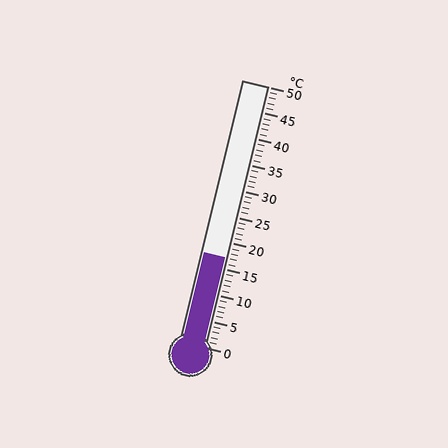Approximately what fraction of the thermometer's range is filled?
The thermometer is filled to approximately 35% of its range.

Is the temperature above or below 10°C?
The temperature is above 10°C.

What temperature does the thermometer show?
The thermometer shows approximately 17°C.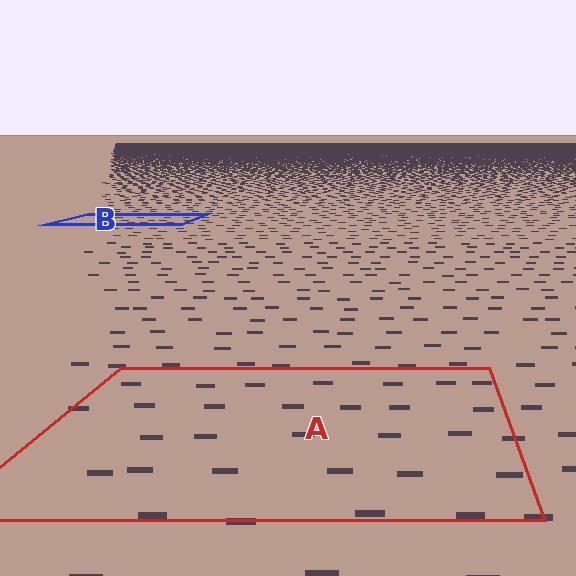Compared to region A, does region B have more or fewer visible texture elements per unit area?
Region B has more texture elements per unit area — they are packed more densely because it is farther away.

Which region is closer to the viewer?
Region A is closer. The texture elements there are larger and more spread out.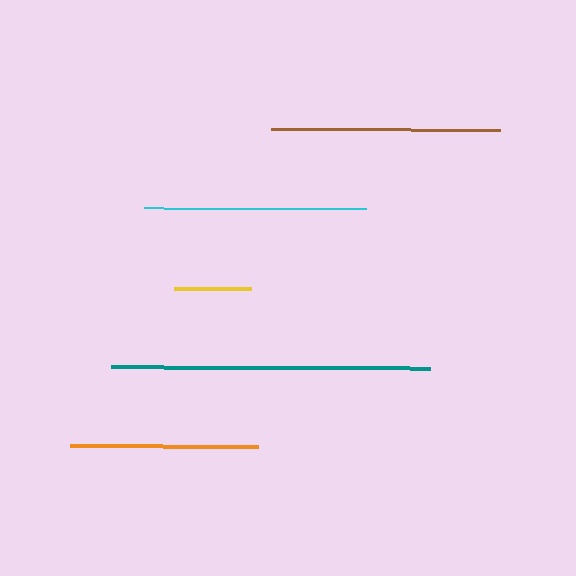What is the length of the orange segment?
The orange segment is approximately 188 pixels long.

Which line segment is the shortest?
The yellow line is the shortest at approximately 77 pixels.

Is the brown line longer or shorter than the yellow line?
The brown line is longer than the yellow line.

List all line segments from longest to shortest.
From longest to shortest: teal, brown, cyan, orange, yellow.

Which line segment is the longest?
The teal line is the longest at approximately 319 pixels.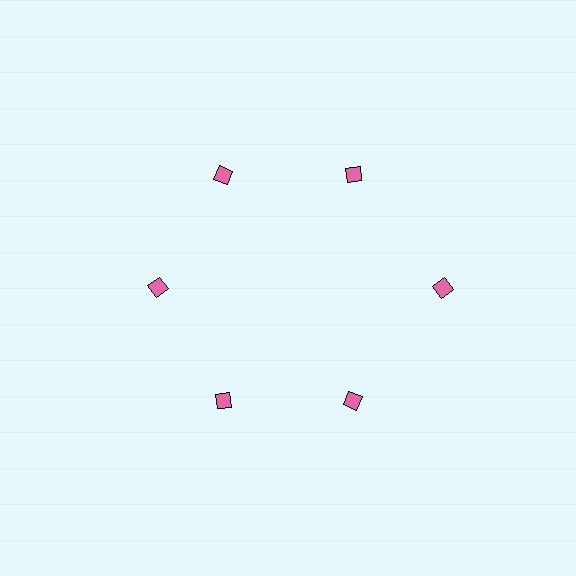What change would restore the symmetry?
The symmetry would be restored by moving it inward, back onto the ring so that all 6 diamonds sit at equal angles and equal distance from the center.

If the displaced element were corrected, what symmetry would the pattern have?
It would have 6-fold rotational symmetry — the pattern would map onto itself every 60 degrees.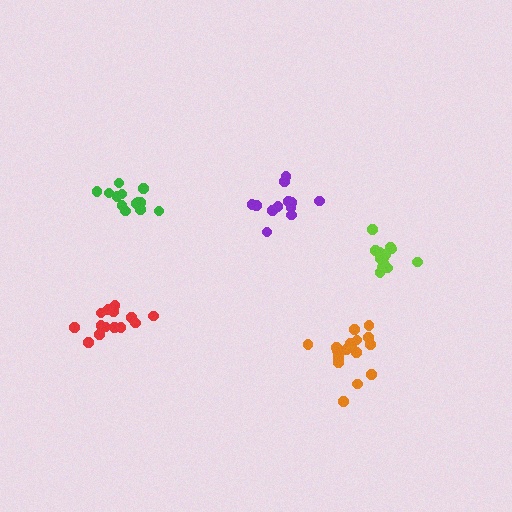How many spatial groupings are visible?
There are 5 spatial groupings.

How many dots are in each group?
Group 1: 14 dots, Group 2: 13 dots, Group 3: 13 dots, Group 4: 18 dots, Group 5: 14 dots (72 total).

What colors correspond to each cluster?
The clusters are colored: red, purple, green, orange, lime.